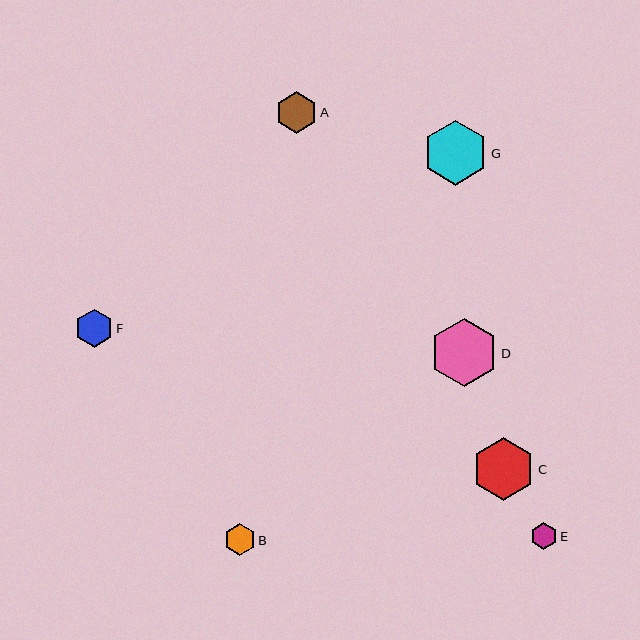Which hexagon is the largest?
Hexagon D is the largest with a size of approximately 68 pixels.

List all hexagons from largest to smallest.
From largest to smallest: D, G, C, A, F, B, E.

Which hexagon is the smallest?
Hexagon E is the smallest with a size of approximately 27 pixels.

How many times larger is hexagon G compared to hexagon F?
Hexagon G is approximately 1.7 times the size of hexagon F.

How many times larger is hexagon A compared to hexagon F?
Hexagon A is approximately 1.1 times the size of hexagon F.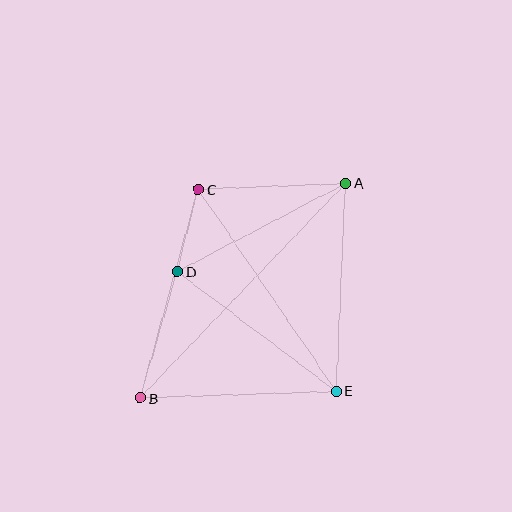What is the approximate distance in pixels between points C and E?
The distance between C and E is approximately 244 pixels.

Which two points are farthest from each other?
Points A and B are farthest from each other.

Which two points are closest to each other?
Points C and D are closest to each other.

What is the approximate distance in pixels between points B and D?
The distance between B and D is approximately 131 pixels.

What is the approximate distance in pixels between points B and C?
The distance between B and C is approximately 217 pixels.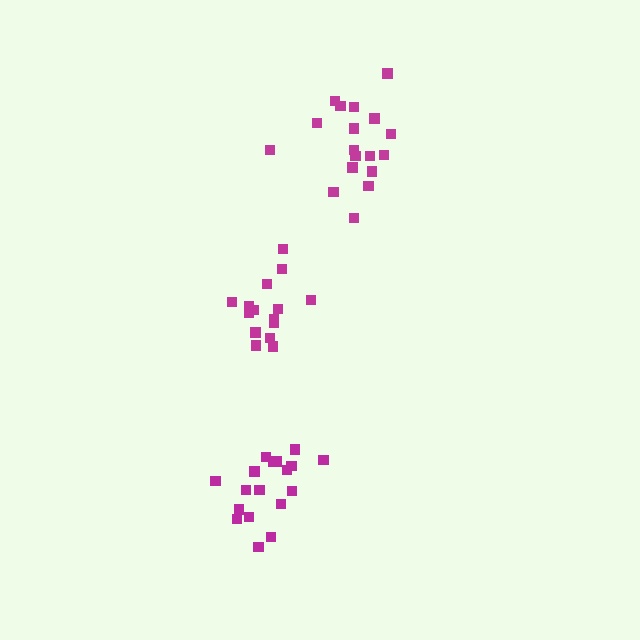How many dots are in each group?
Group 1: 15 dots, Group 2: 18 dots, Group 3: 18 dots (51 total).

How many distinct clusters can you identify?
There are 3 distinct clusters.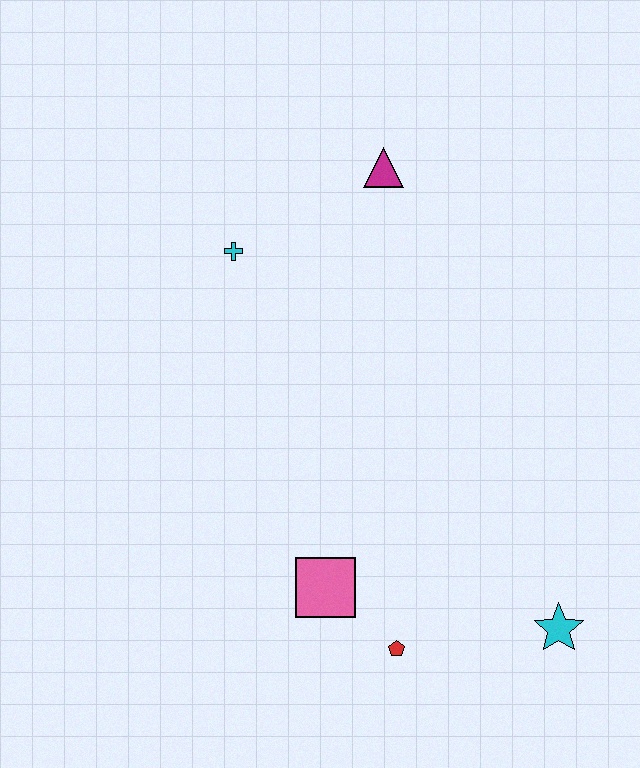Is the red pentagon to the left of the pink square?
No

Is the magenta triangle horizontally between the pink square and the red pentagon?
Yes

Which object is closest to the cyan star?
The red pentagon is closest to the cyan star.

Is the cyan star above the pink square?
No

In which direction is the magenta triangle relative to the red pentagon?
The magenta triangle is above the red pentagon.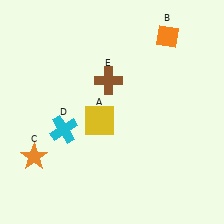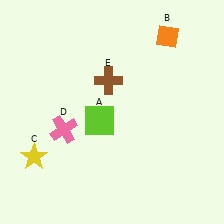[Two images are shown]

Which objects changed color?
A changed from yellow to lime. C changed from orange to yellow. D changed from cyan to pink.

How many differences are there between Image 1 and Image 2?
There are 3 differences between the two images.